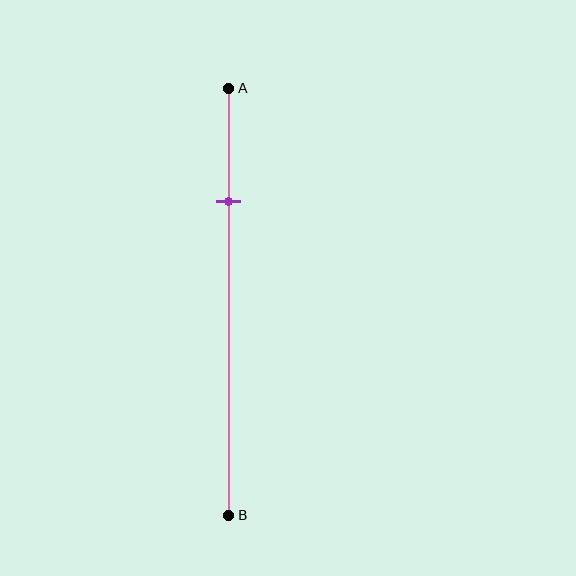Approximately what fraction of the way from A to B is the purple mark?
The purple mark is approximately 25% of the way from A to B.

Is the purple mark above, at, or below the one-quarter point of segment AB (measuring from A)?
The purple mark is approximately at the one-quarter point of segment AB.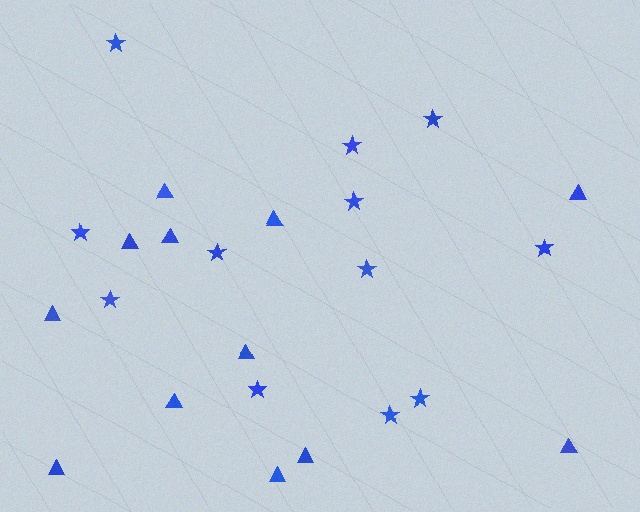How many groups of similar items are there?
There are 2 groups: one group of triangles (12) and one group of stars (12).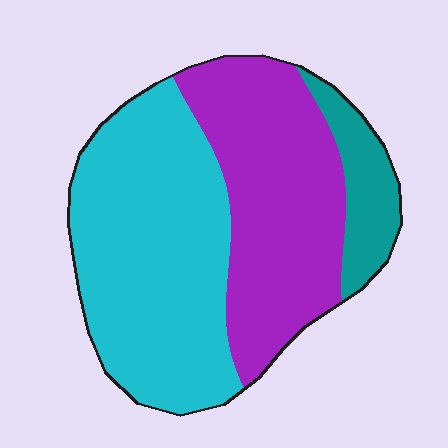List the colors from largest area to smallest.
From largest to smallest: cyan, purple, teal.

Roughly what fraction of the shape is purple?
Purple covers about 40% of the shape.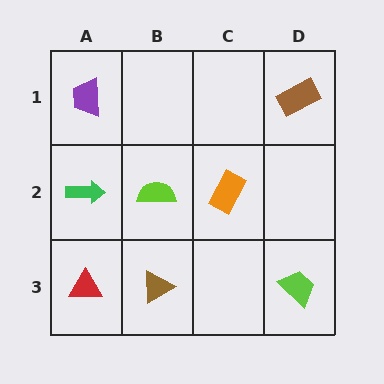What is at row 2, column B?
A lime semicircle.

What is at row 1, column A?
A purple trapezoid.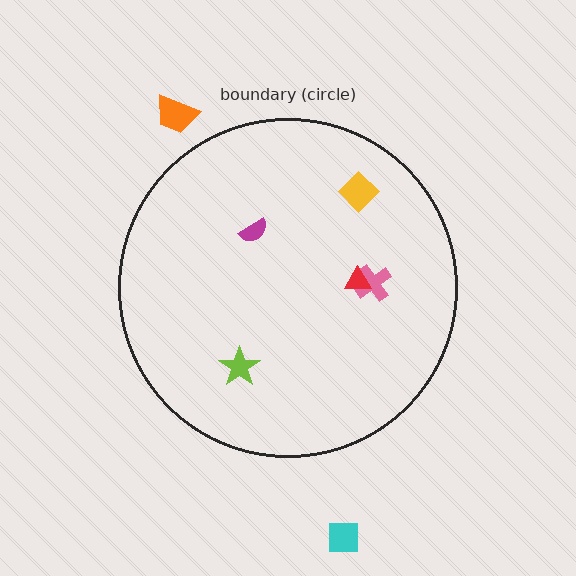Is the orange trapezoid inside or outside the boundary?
Outside.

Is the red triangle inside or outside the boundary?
Inside.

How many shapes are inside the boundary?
5 inside, 2 outside.